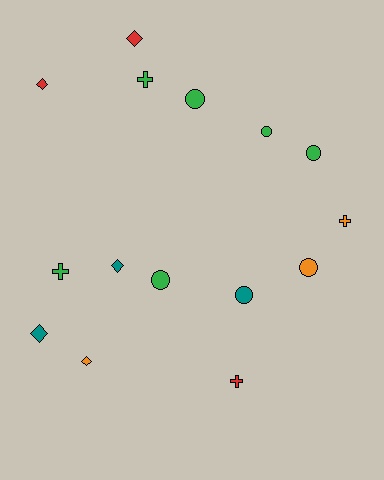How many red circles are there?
There are no red circles.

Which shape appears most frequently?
Circle, with 6 objects.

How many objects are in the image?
There are 15 objects.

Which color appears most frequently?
Green, with 6 objects.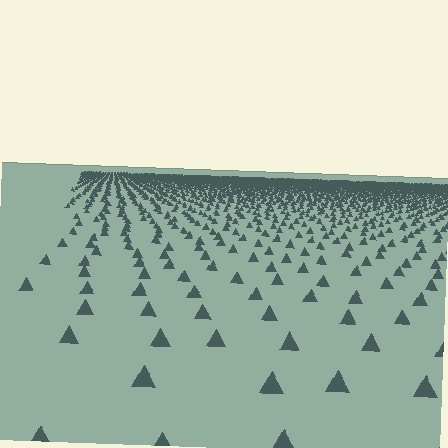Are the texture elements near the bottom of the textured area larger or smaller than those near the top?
Larger. Near the bottom, elements are closer to the viewer and appear at a bigger on-screen size.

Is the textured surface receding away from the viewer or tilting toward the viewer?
The surface is receding away from the viewer. Texture elements get smaller and denser toward the top.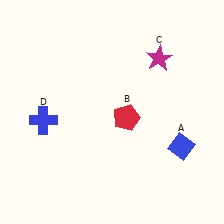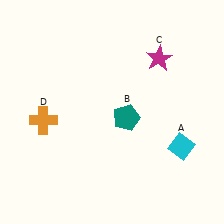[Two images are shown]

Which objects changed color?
A changed from blue to cyan. B changed from red to teal. D changed from blue to orange.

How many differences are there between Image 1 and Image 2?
There are 3 differences between the two images.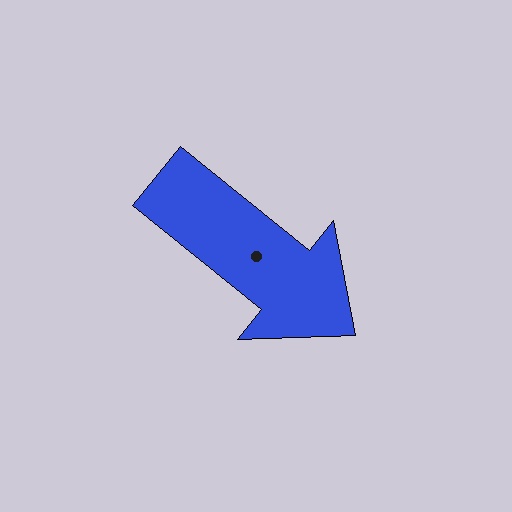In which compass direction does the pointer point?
Southeast.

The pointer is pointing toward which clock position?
Roughly 4 o'clock.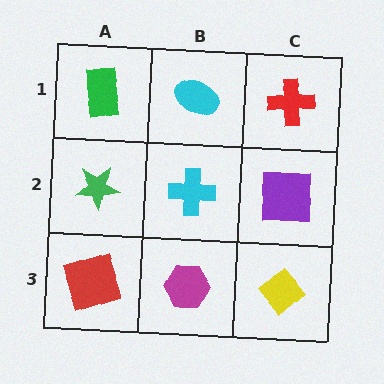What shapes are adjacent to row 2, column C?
A red cross (row 1, column C), a yellow diamond (row 3, column C), a cyan cross (row 2, column B).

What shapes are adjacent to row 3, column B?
A cyan cross (row 2, column B), a red square (row 3, column A), a yellow diamond (row 3, column C).